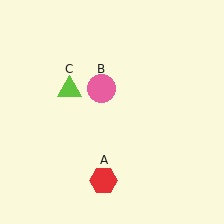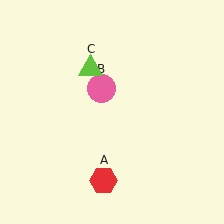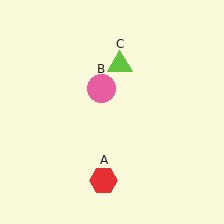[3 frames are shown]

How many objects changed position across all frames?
1 object changed position: lime triangle (object C).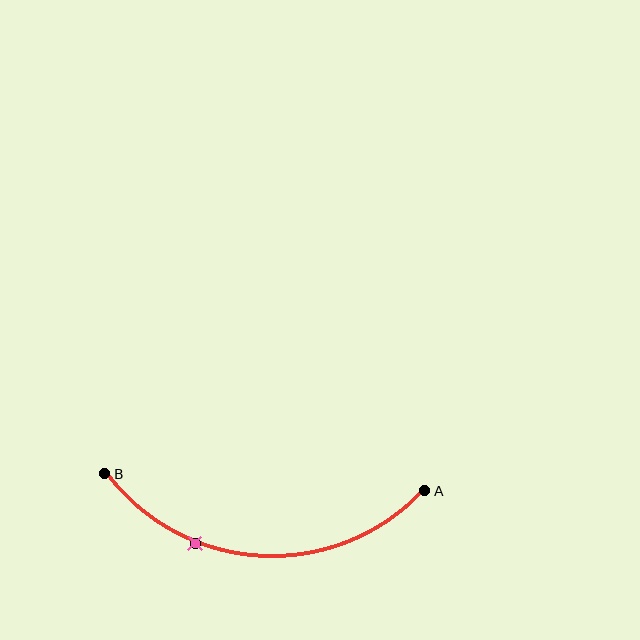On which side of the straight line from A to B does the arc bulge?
The arc bulges below the straight line connecting A and B.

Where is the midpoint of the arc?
The arc midpoint is the point on the curve farthest from the straight line joining A and B. It sits below that line.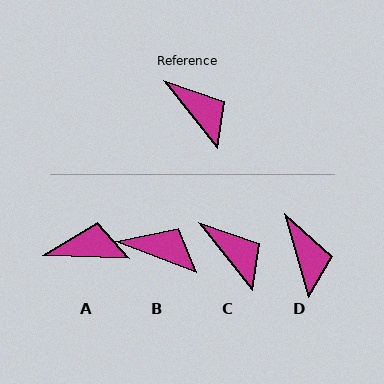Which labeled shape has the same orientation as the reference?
C.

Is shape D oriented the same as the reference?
No, it is off by about 22 degrees.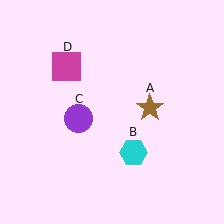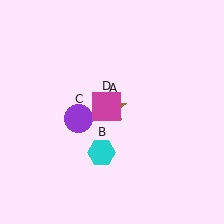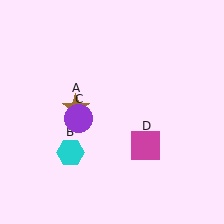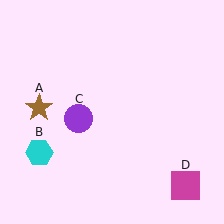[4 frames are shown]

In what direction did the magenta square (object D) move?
The magenta square (object D) moved down and to the right.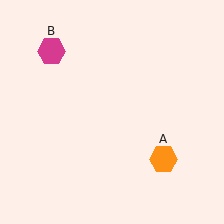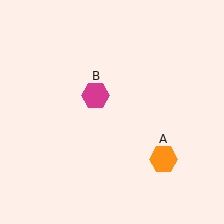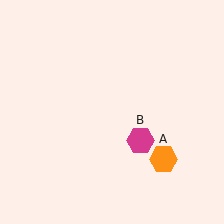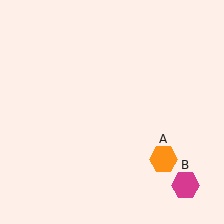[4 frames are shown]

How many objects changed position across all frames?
1 object changed position: magenta hexagon (object B).